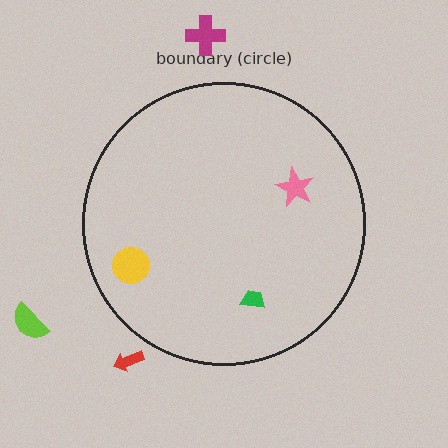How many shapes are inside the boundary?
3 inside, 3 outside.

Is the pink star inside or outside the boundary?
Inside.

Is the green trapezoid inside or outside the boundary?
Inside.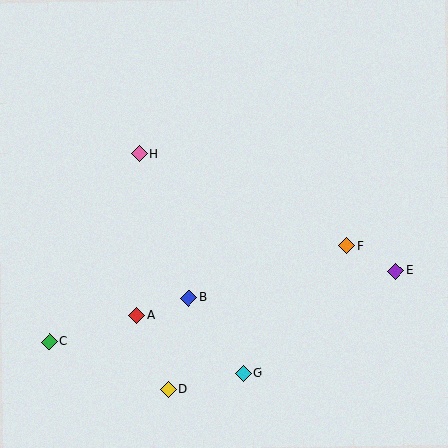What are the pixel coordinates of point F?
Point F is at (347, 246).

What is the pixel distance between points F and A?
The distance between F and A is 221 pixels.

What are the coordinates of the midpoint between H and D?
The midpoint between H and D is at (154, 272).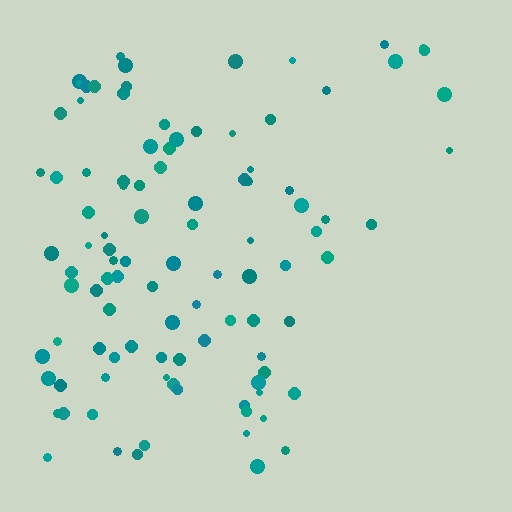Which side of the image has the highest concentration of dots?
The left.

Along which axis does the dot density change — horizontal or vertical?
Horizontal.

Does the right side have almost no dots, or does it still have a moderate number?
Still a moderate number, just noticeably fewer than the left.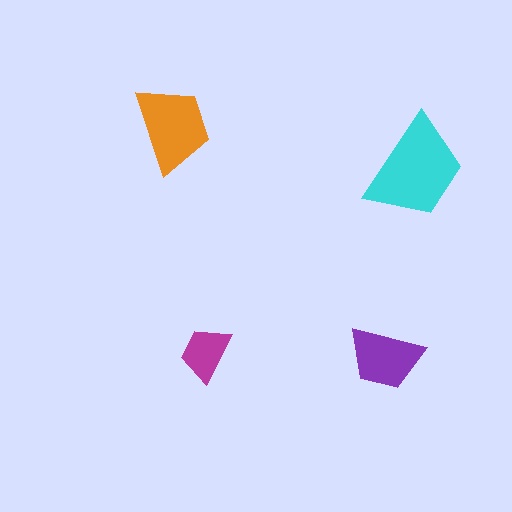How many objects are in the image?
There are 4 objects in the image.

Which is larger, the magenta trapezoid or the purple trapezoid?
The purple one.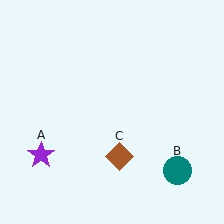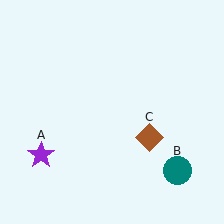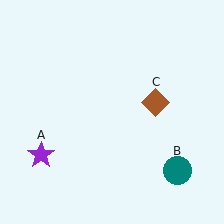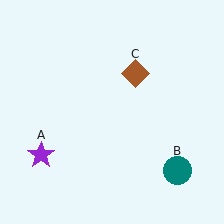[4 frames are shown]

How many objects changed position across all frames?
1 object changed position: brown diamond (object C).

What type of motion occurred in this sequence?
The brown diamond (object C) rotated counterclockwise around the center of the scene.